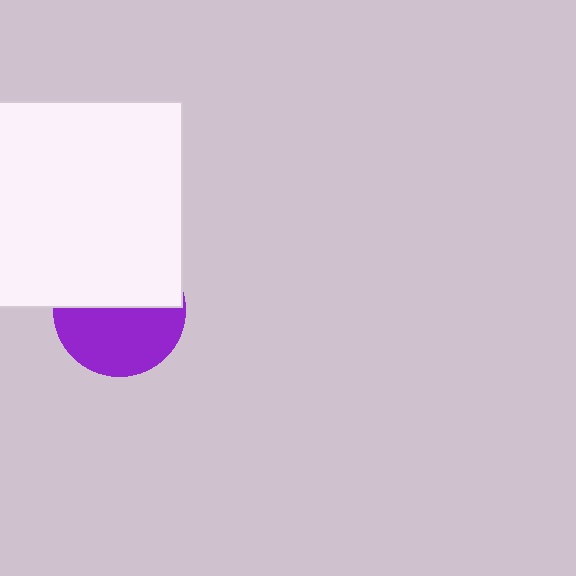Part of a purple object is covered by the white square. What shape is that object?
It is a circle.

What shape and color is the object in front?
The object in front is a white square.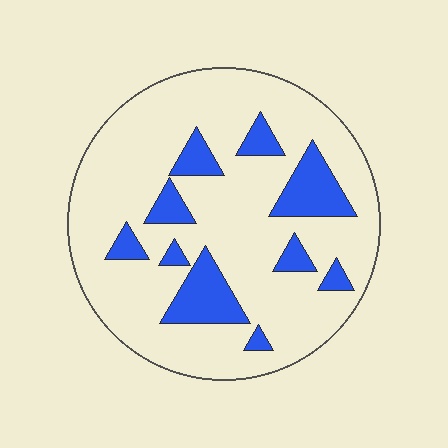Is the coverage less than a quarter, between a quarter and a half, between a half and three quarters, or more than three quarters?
Less than a quarter.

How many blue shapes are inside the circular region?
10.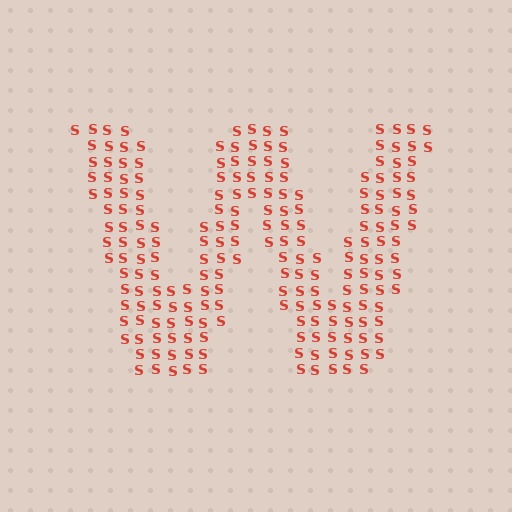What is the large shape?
The large shape is the letter W.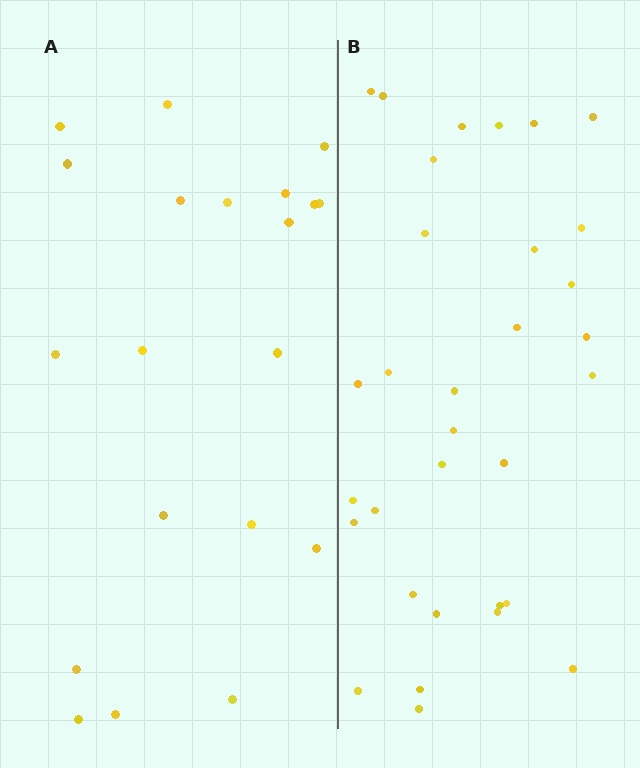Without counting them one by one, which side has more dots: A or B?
Region B (the right region) has more dots.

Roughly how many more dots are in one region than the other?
Region B has roughly 12 or so more dots than region A.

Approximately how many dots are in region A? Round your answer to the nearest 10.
About 20 dots.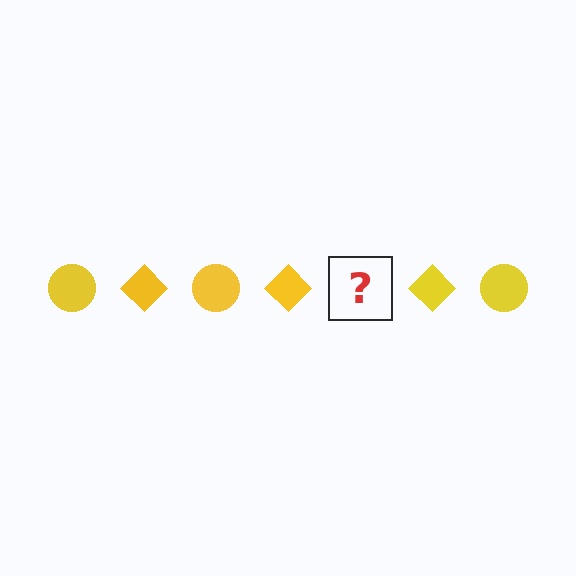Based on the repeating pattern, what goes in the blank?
The blank should be a yellow circle.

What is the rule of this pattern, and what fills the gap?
The rule is that the pattern cycles through circle, diamond shapes in yellow. The gap should be filled with a yellow circle.